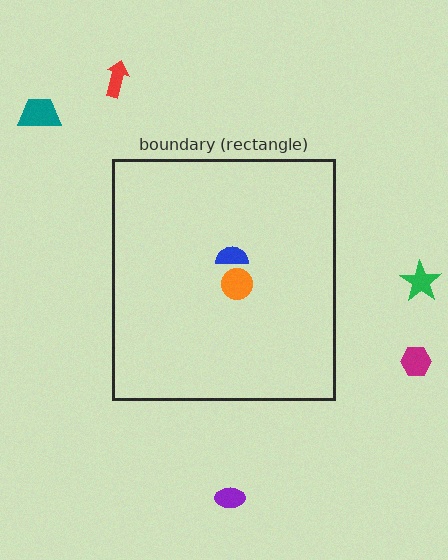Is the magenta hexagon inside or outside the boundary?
Outside.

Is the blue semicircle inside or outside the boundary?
Inside.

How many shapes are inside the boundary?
2 inside, 5 outside.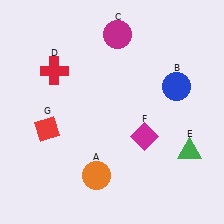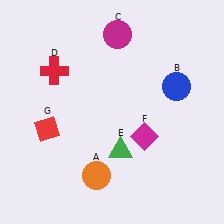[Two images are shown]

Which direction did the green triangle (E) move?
The green triangle (E) moved left.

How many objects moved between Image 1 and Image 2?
1 object moved between the two images.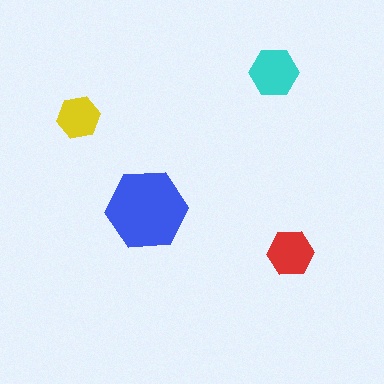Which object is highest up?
The cyan hexagon is topmost.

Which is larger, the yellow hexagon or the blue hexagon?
The blue one.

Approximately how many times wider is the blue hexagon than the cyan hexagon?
About 1.5 times wider.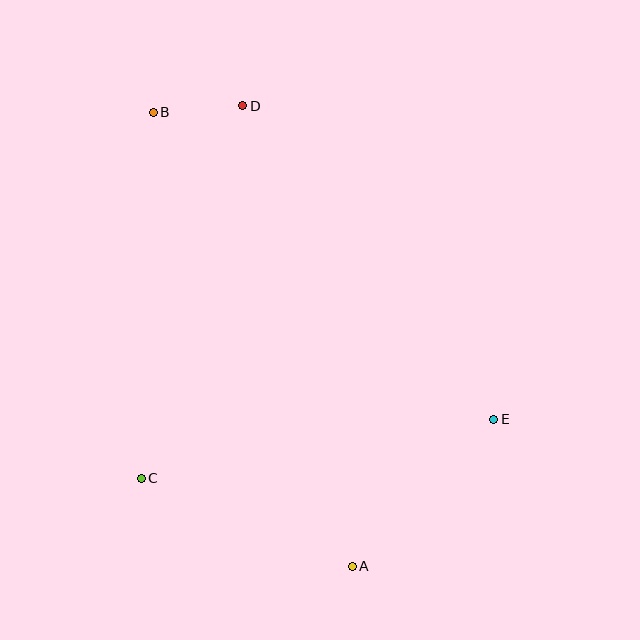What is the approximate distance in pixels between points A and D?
The distance between A and D is approximately 473 pixels.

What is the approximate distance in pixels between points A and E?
The distance between A and E is approximately 204 pixels.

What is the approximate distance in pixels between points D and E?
The distance between D and E is approximately 402 pixels.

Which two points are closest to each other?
Points B and D are closest to each other.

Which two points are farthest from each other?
Points A and B are farthest from each other.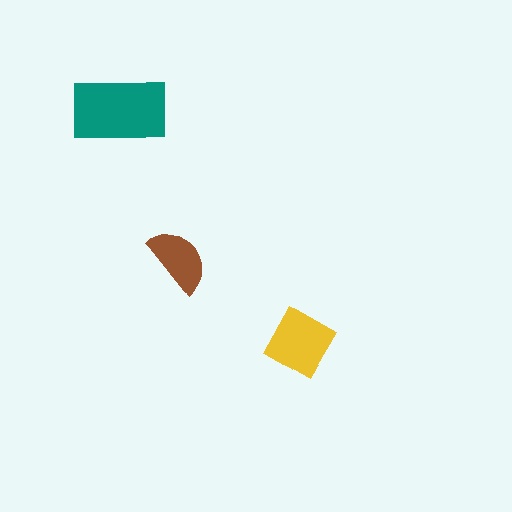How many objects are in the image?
There are 3 objects in the image.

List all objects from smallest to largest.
The brown semicircle, the yellow diamond, the teal rectangle.